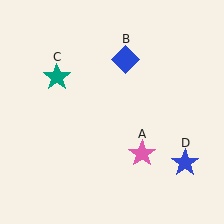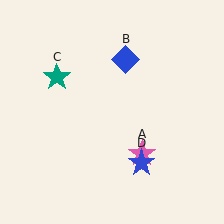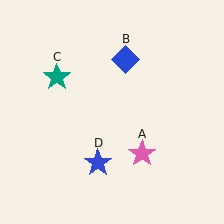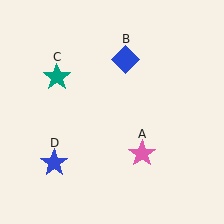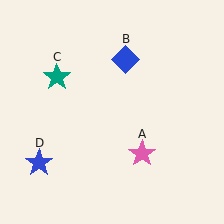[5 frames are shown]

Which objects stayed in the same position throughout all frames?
Pink star (object A) and blue diamond (object B) and teal star (object C) remained stationary.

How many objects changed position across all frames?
1 object changed position: blue star (object D).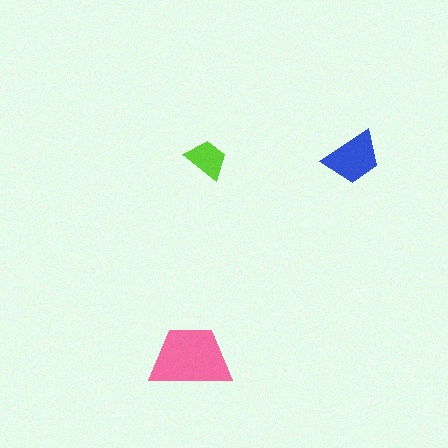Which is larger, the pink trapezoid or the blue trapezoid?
The pink one.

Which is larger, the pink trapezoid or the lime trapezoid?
The pink one.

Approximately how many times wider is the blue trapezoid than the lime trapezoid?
About 1.5 times wider.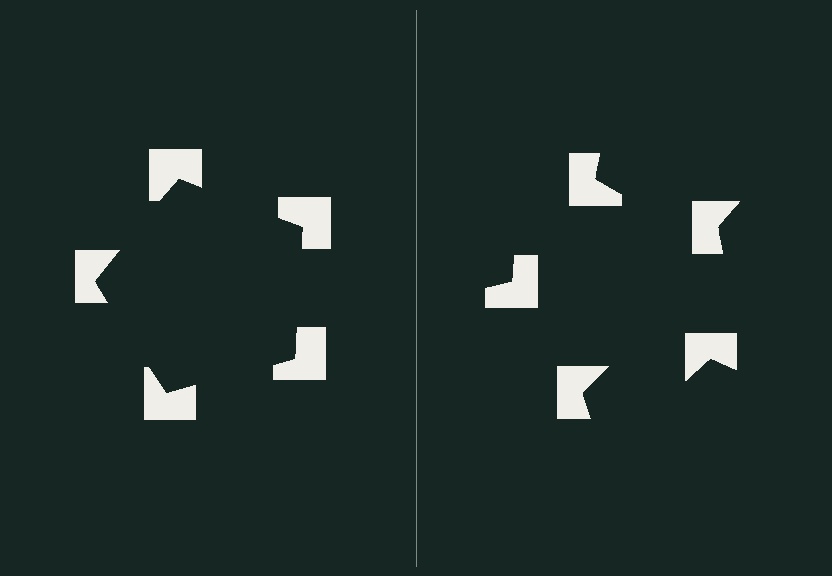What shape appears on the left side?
An illusory pentagon.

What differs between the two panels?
The notched squares are positioned identically on both sides; only the wedge orientations differ. On the left they align to a pentagon; on the right they are misaligned.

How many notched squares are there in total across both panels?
10 — 5 on each side.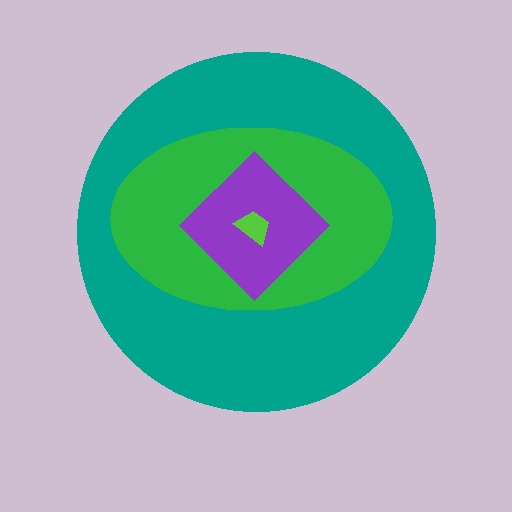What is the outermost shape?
The teal circle.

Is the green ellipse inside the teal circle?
Yes.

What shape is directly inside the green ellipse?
The purple diamond.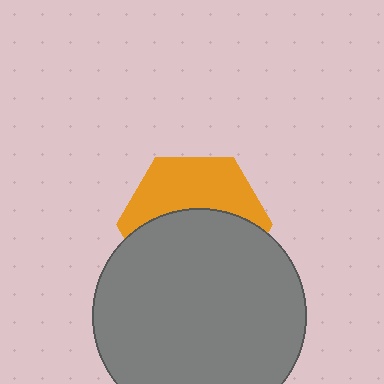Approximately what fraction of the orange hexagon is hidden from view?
Roughly 56% of the orange hexagon is hidden behind the gray circle.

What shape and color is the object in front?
The object in front is a gray circle.